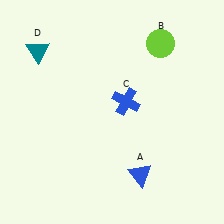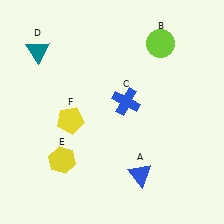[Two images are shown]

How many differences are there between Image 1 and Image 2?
There are 2 differences between the two images.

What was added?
A yellow hexagon (E), a yellow pentagon (F) were added in Image 2.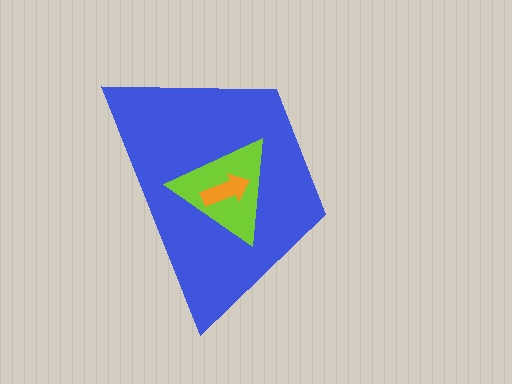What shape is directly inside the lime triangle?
The orange arrow.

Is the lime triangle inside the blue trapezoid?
Yes.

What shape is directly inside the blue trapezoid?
The lime triangle.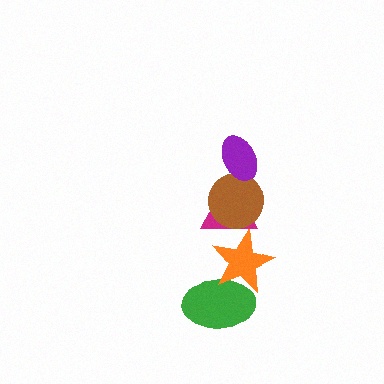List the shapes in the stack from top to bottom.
From top to bottom: the purple ellipse, the brown circle, the magenta triangle, the orange star, the green ellipse.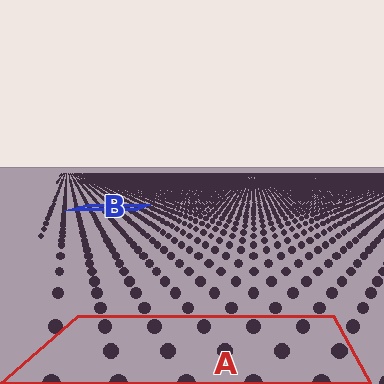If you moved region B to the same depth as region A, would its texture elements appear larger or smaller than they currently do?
They would appear larger. At a closer depth, the same texture elements are projected at a bigger on-screen size.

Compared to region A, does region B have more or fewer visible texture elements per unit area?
Region B has more texture elements per unit area — they are packed more densely because it is farther away.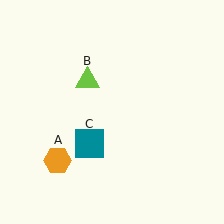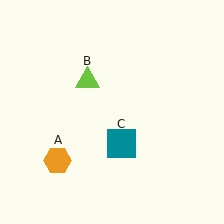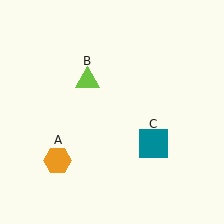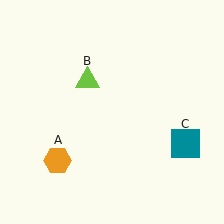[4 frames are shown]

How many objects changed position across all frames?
1 object changed position: teal square (object C).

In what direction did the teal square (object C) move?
The teal square (object C) moved right.